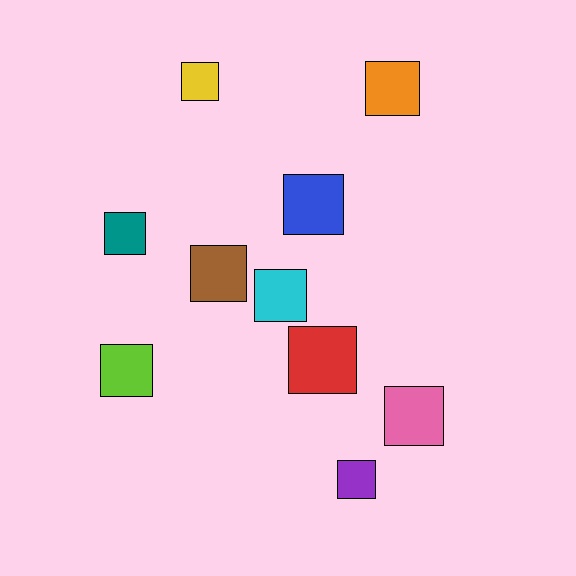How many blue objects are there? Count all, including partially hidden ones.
There is 1 blue object.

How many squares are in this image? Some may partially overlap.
There are 10 squares.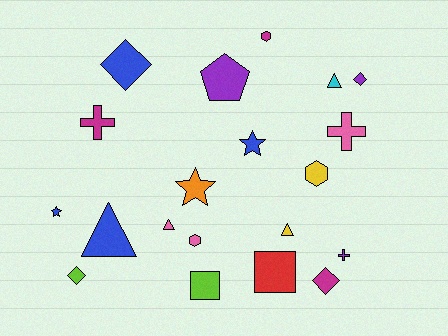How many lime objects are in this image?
There are 2 lime objects.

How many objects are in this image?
There are 20 objects.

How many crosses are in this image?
There are 3 crosses.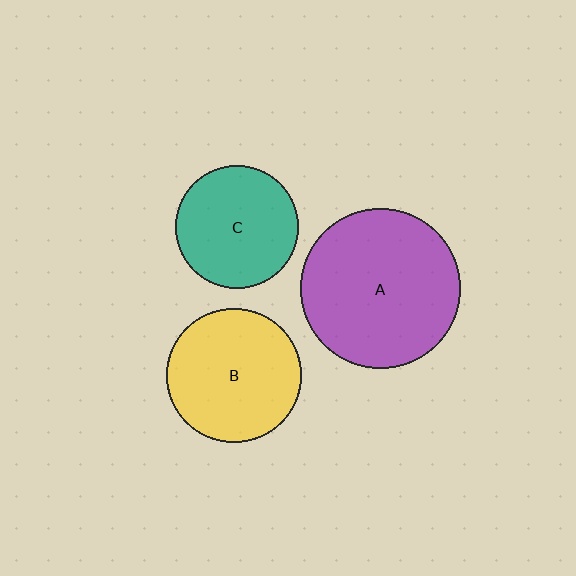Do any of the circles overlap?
No, none of the circles overlap.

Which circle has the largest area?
Circle A (purple).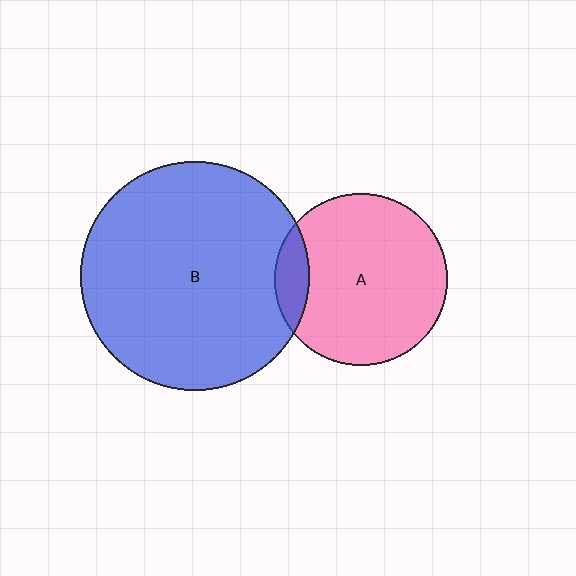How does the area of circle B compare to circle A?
Approximately 1.8 times.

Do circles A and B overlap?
Yes.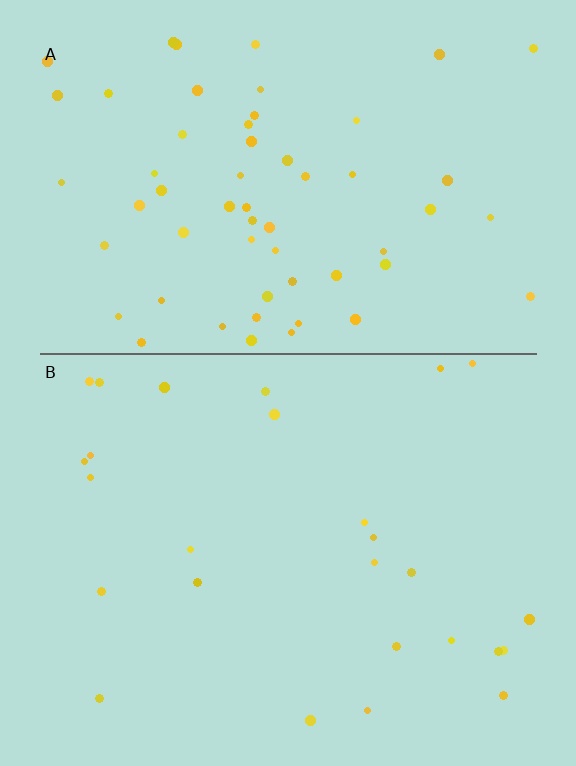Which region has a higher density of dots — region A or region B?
A (the top).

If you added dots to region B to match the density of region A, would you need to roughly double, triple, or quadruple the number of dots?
Approximately double.